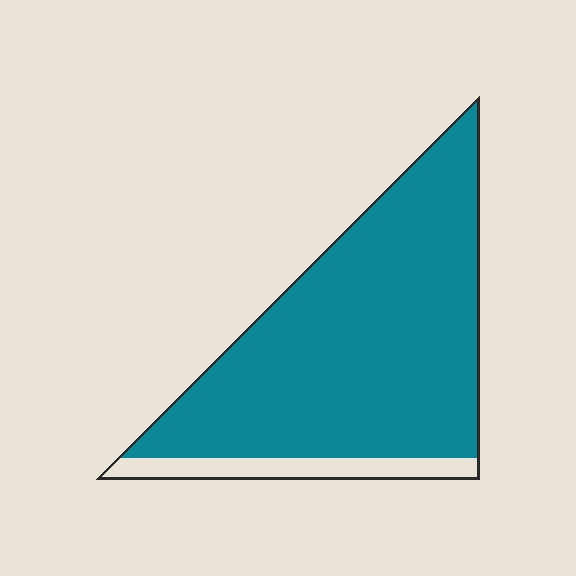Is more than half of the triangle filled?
Yes.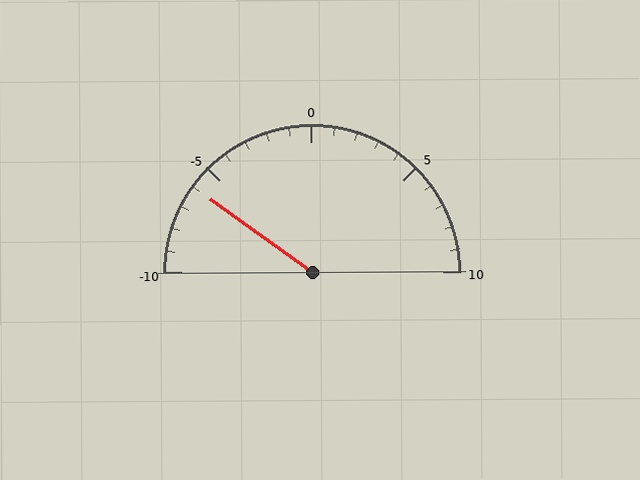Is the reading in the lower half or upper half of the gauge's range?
The reading is in the lower half of the range (-10 to 10).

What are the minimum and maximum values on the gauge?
The gauge ranges from -10 to 10.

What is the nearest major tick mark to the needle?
The nearest major tick mark is -5.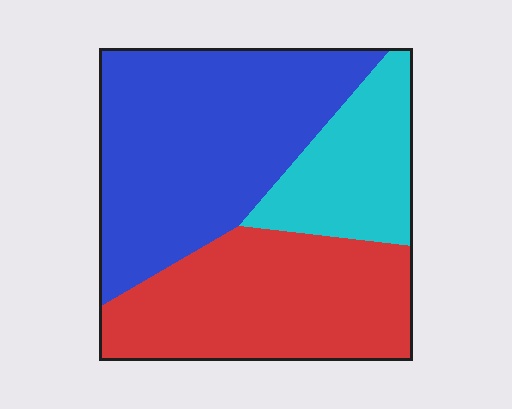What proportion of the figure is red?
Red takes up between a third and a half of the figure.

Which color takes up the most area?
Blue, at roughly 45%.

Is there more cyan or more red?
Red.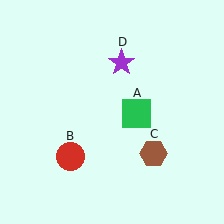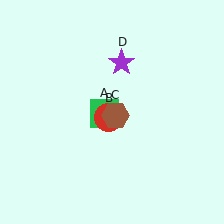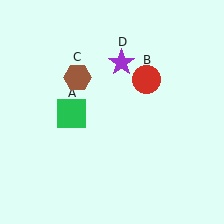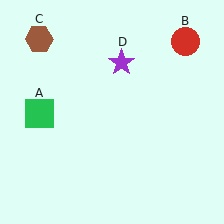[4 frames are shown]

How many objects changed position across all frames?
3 objects changed position: green square (object A), red circle (object B), brown hexagon (object C).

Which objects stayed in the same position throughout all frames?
Purple star (object D) remained stationary.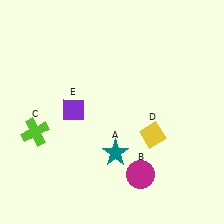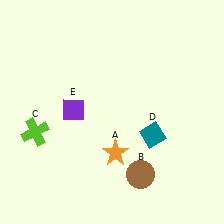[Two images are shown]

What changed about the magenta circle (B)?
In Image 1, B is magenta. In Image 2, it changed to brown.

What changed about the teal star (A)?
In Image 1, A is teal. In Image 2, it changed to orange.